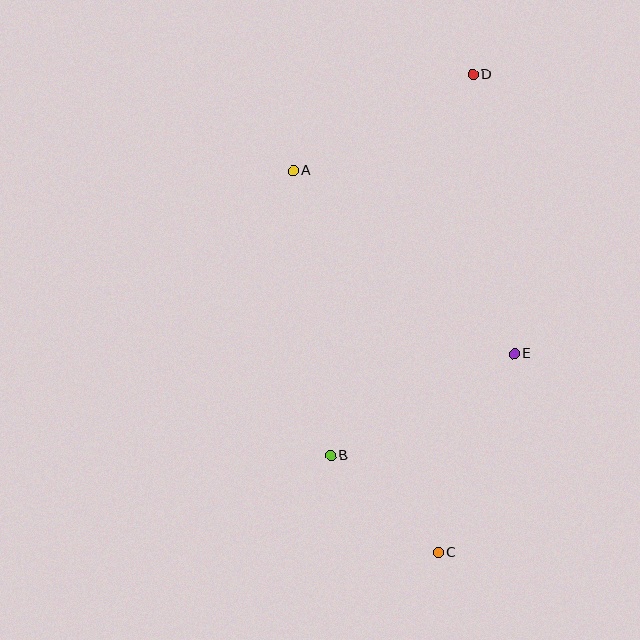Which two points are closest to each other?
Points B and C are closest to each other.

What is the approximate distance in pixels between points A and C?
The distance between A and C is approximately 408 pixels.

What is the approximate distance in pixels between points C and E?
The distance between C and E is approximately 212 pixels.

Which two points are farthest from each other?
Points C and D are farthest from each other.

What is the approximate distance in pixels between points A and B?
The distance between A and B is approximately 287 pixels.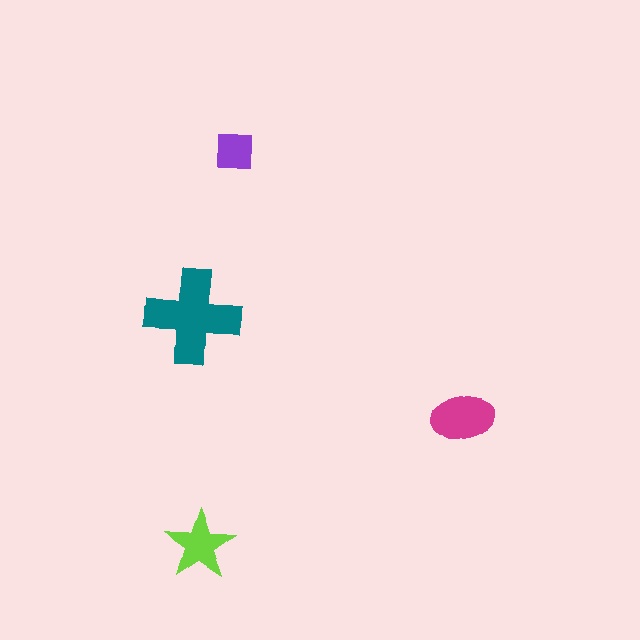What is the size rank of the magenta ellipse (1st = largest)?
2nd.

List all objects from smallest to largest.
The purple square, the lime star, the magenta ellipse, the teal cross.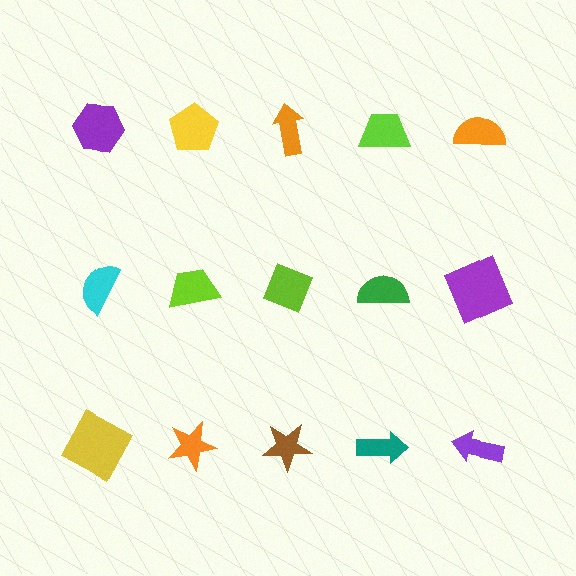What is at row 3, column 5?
A purple arrow.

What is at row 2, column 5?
A purple square.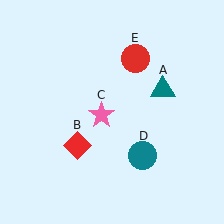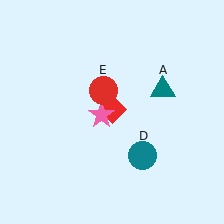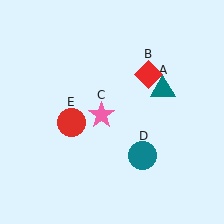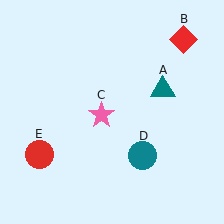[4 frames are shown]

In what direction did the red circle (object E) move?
The red circle (object E) moved down and to the left.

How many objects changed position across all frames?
2 objects changed position: red diamond (object B), red circle (object E).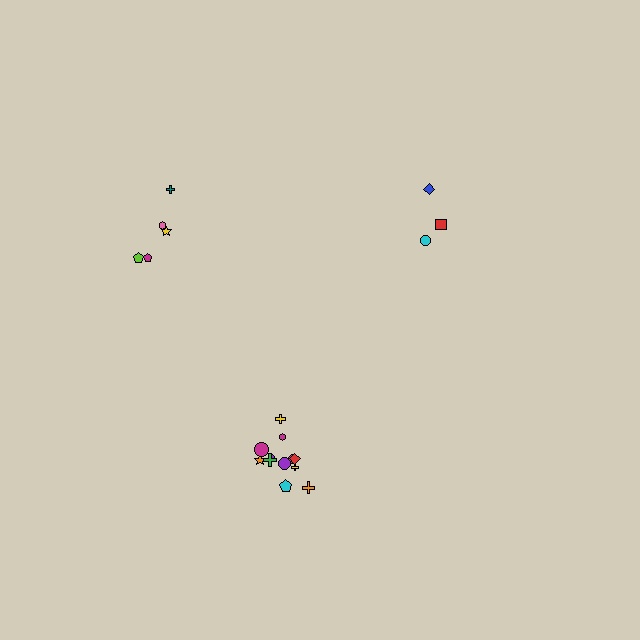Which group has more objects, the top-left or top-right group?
The top-left group.